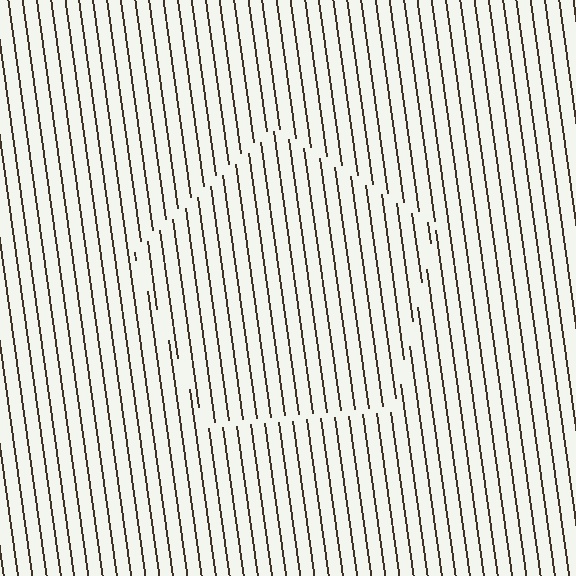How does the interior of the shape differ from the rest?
The interior of the shape contains the same grating, shifted by half a period — the contour is defined by the phase discontinuity where line-ends from the inner and outer gratings abut.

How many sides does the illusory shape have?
5 sides — the line-ends trace a pentagon.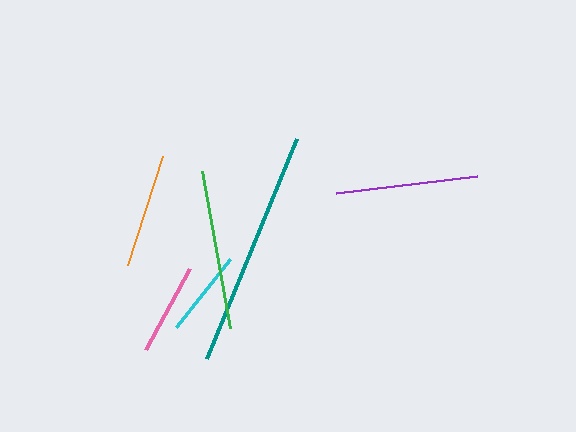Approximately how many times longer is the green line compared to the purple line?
The green line is approximately 1.1 times the length of the purple line.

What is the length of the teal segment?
The teal segment is approximately 237 pixels long.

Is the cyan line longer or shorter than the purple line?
The purple line is longer than the cyan line.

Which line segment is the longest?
The teal line is the longest at approximately 237 pixels.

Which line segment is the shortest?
The cyan line is the shortest at approximately 87 pixels.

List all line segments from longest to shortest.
From longest to shortest: teal, green, purple, orange, pink, cyan.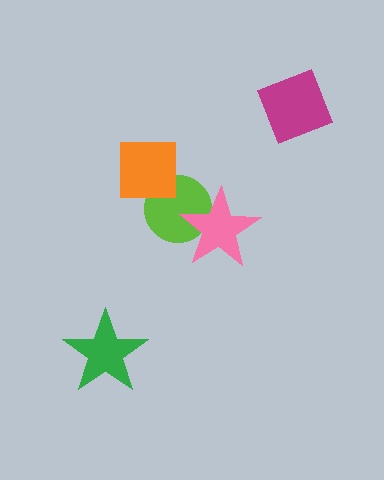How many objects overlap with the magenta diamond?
0 objects overlap with the magenta diamond.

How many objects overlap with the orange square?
1 object overlaps with the orange square.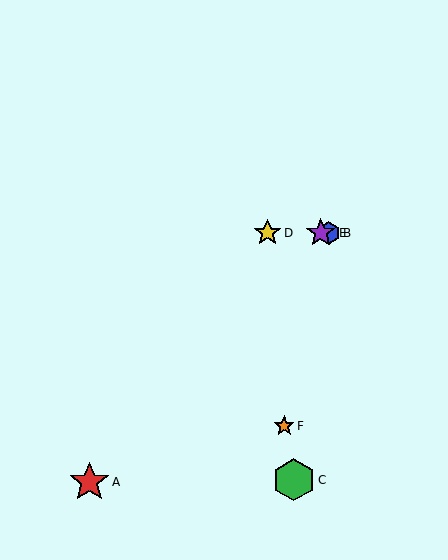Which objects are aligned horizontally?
Objects B, D, E are aligned horizontally.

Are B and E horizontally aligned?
Yes, both are at y≈233.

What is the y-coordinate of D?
Object D is at y≈233.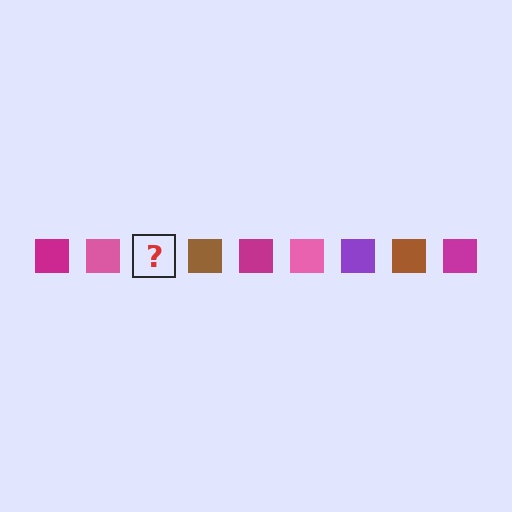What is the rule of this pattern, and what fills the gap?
The rule is that the pattern cycles through magenta, pink, purple, brown squares. The gap should be filled with a purple square.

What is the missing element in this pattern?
The missing element is a purple square.